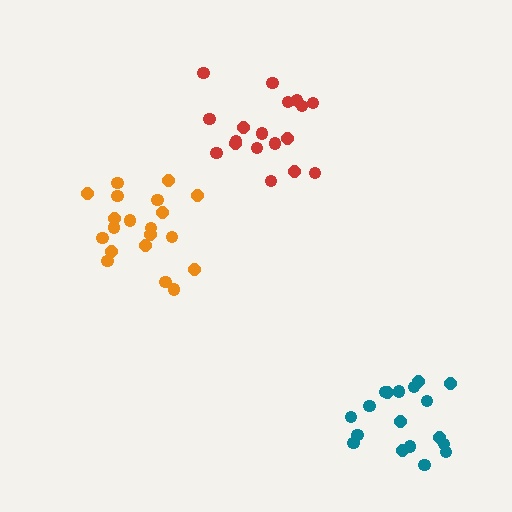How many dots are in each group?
Group 1: 20 dots, Group 2: 19 dots, Group 3: 18 dots (57 total).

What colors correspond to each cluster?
The clusters are colored: orange, teal, red.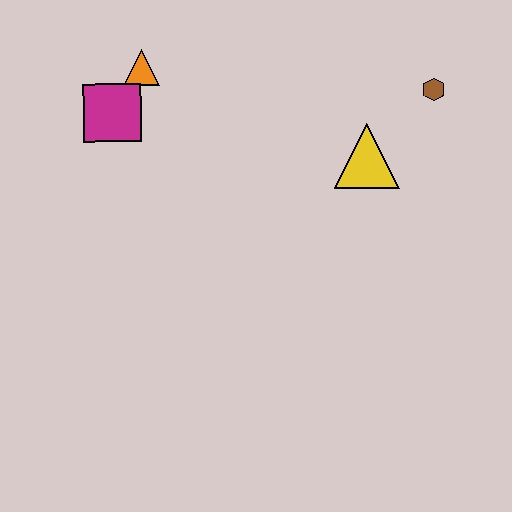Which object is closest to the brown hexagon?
The yellow triangle is closest to the brown hexagon.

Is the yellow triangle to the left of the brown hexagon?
Yes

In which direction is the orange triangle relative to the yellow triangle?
The orange triangle is to the left of the yellow triangle.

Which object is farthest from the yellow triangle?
The magenta square is farthest from the yellow triangle.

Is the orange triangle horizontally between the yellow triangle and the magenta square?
Yes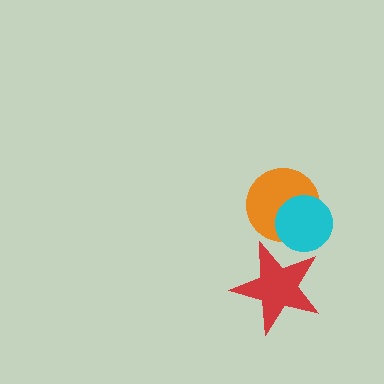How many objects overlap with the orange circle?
1 object overlaps with the orange circle.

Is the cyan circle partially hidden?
No, no other shape covers it.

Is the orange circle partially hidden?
Yes, it is partially covered by another shape.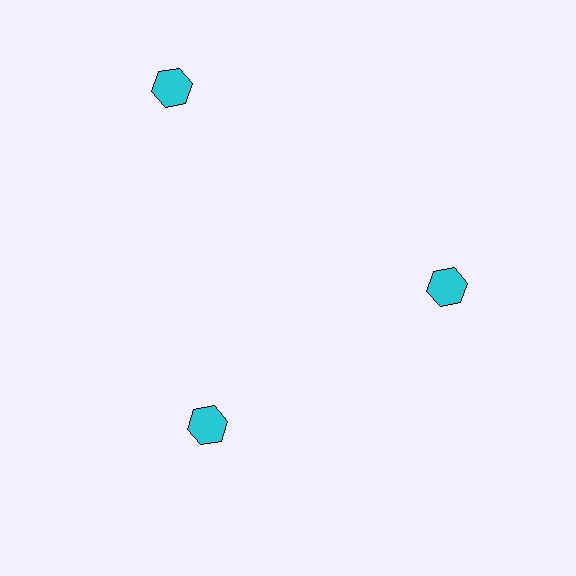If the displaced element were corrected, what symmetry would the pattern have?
It would have 3-fold rotational symmetry — the pattern would map onto itself every 120 degrees.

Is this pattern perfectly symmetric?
No. The 3 cyan hexagons are arranged in a ring, but one element near the 11 o'clock position is pushed outward from the center, breaking the 3-fold rotational symmetry.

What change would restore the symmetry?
The symmetry would be restored by moving it inward, back onto the ring so that all 3 hexagons sit at equal angles and equal distance from the center.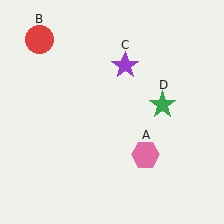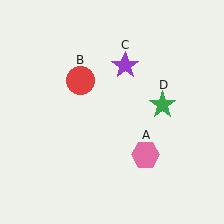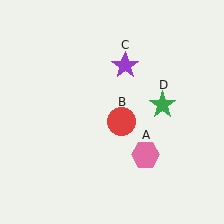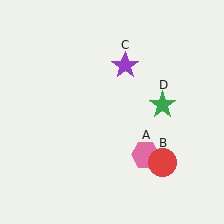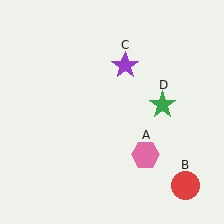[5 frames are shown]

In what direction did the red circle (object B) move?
The red circle (object B) moved down and to the right.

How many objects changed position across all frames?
1 object changed position: red circle (object B).